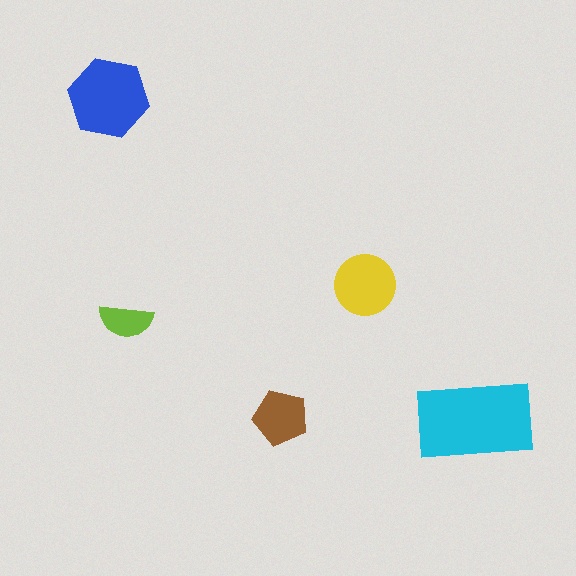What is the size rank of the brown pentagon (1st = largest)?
4th.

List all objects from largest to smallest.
The cyan rectangle, the blue hexagon, the yellow circle, the brown pentagon, the lime semicircle.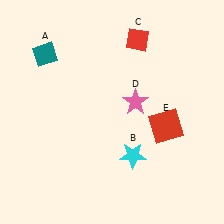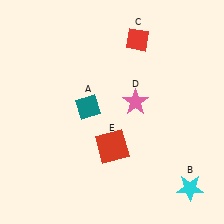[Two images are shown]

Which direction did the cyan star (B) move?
The cyan star (B) moved right.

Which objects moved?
The objects that moved are: the teal diamond (A), the cyan star (B), the red square (E).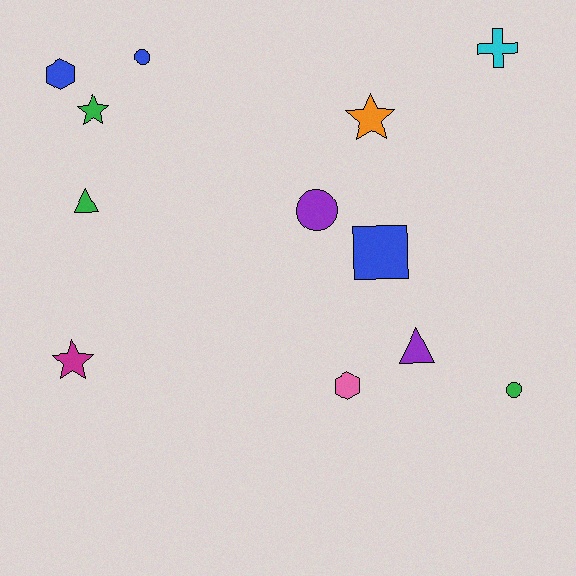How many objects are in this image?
There are 12 objects.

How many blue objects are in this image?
There are 3 blue objects.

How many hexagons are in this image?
There are 2 hexagons.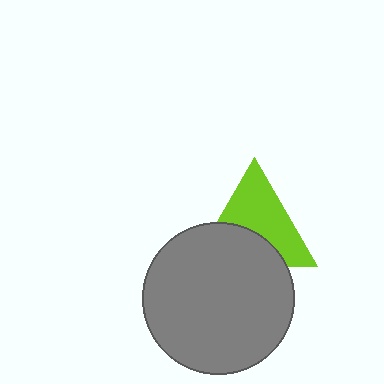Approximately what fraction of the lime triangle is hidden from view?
Roughly 42% of the lime triangle is hidden behind the gray circle.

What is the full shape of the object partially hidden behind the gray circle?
The partially hidden object is a lime triangle.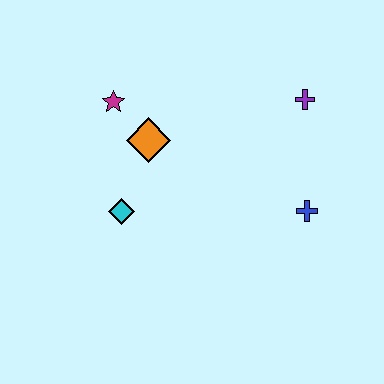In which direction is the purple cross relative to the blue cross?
The purple cross is above the blue cross.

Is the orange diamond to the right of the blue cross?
No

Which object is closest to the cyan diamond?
The orange diamond is closest to the cyan diamond.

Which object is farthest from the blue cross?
The magenta star is farthest from the blue cross.